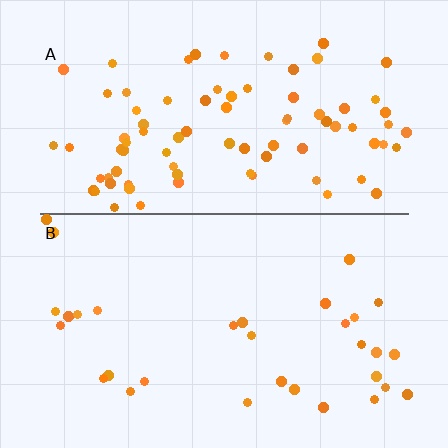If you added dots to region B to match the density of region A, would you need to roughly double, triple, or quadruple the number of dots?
Approximately triple.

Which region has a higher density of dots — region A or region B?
A (the top).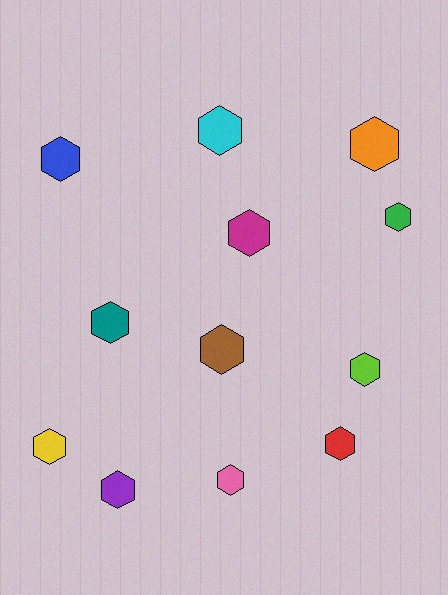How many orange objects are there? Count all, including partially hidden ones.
There is 1 orange object.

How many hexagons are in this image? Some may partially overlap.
There are 12 hexagons.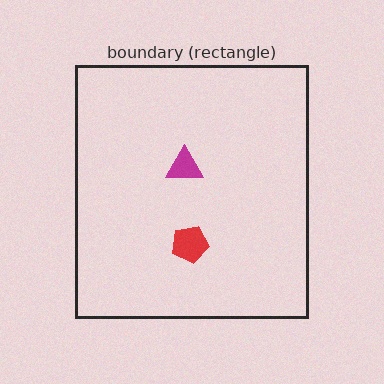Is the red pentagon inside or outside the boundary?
Inside.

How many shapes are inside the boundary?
2 inside, 0 outside.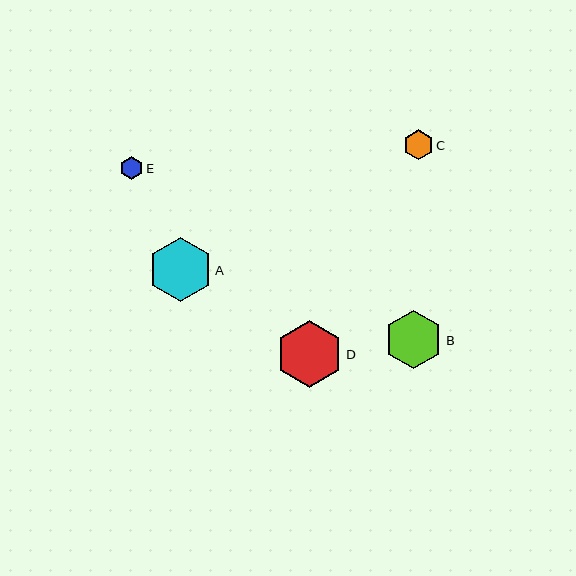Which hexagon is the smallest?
Hexagon E is the smallest with a size of approximately 24 pixels.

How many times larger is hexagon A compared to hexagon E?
Hexagon A is approximately 2.7 times the size of hexagon E.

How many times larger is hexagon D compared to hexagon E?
Hexagon D is approximately 2.8 times the size of hexagon E.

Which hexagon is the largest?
Hexagon D is the largest with a size of approximately 67 pixels.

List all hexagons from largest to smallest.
From largest to smallest: D, A, B, C, E.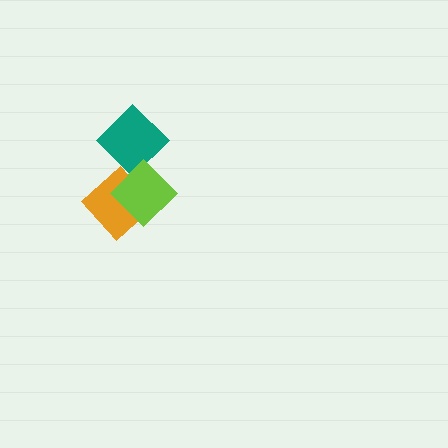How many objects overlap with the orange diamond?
2 objects overlap with the orange diamond.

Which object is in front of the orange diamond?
The lime diamond is in front of the orange diamond.